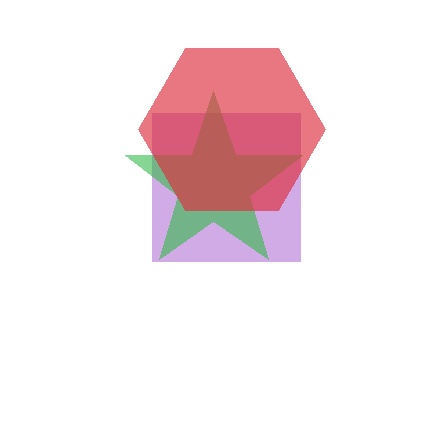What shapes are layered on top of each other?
The layered shapes are: a purple square, a green star, a red hexagon.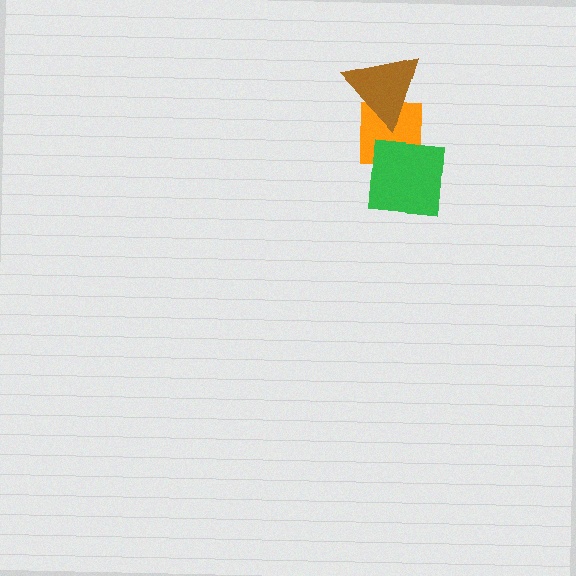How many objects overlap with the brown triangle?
1 object overlaps with the brown triangle.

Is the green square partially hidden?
No, no other shape covers it.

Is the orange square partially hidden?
Yes, it is partially covered by another shape.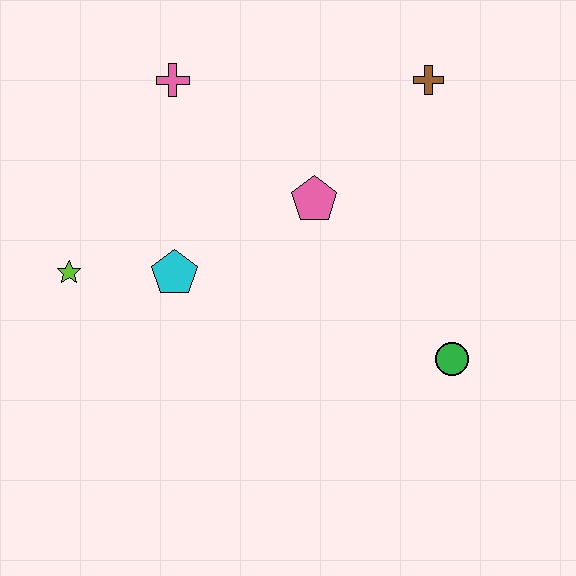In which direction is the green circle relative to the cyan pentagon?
The green circle is to the right of the cyan pentagon.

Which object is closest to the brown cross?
The pink pentagon is closest to the brown cross.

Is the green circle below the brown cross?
Yes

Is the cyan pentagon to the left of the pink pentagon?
Yes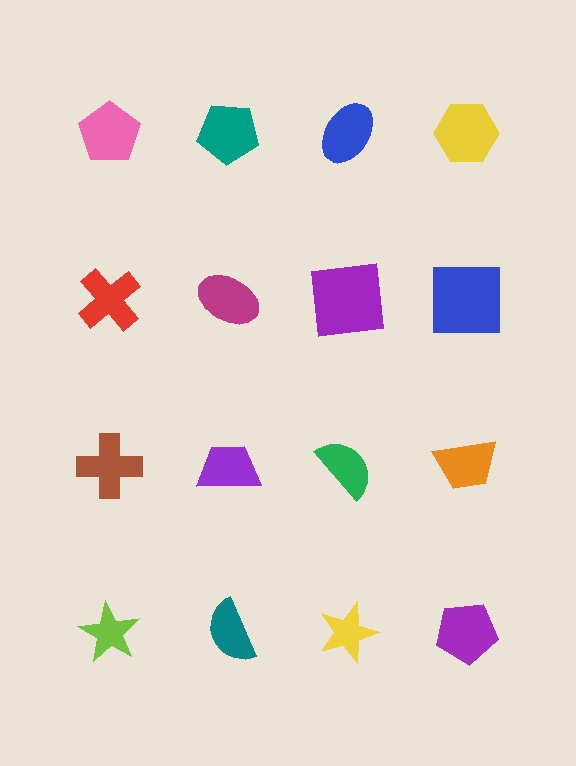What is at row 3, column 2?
A purple trapezoid.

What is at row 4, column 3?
A yellow star.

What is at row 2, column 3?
A purple square.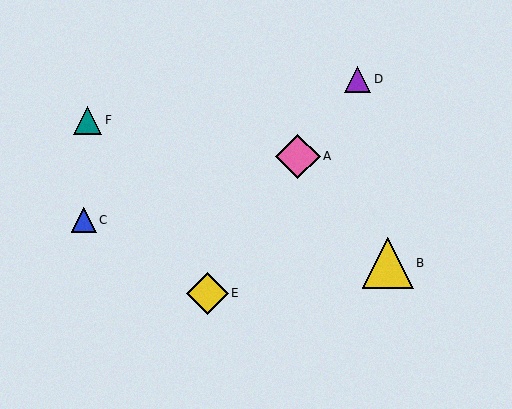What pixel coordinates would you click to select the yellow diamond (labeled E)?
Click at (207, 293) to select the yellow diamond E.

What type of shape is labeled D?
Shape D is a purple triangle.